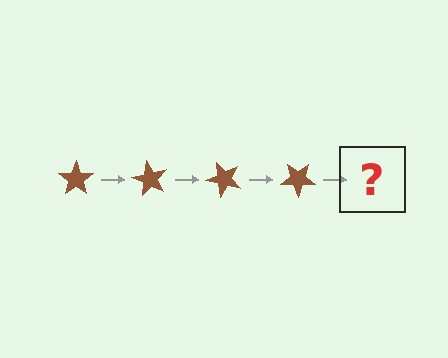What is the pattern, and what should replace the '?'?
The pattern is that the star rotates 60 degrees each step. The '?' should be a brown star rotated 240 degrees.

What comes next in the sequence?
The next element should be a brown star rotated 240 degrees.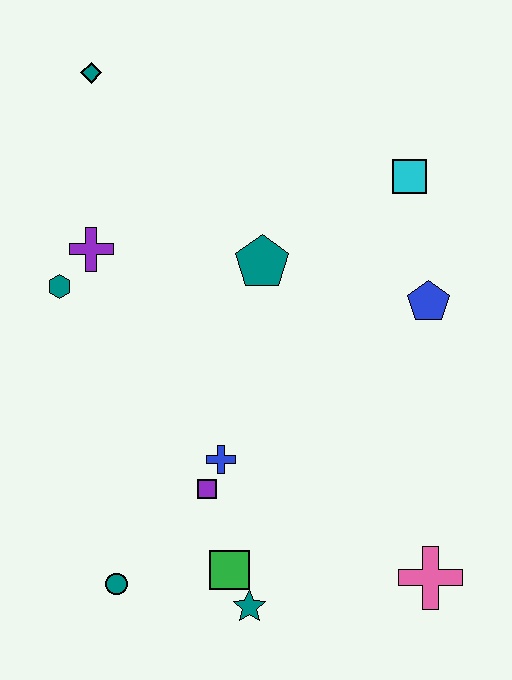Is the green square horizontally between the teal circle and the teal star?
Yes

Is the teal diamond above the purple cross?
Yes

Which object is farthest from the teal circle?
The teal diamond is farthest from the teal circle.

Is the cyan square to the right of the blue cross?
Yes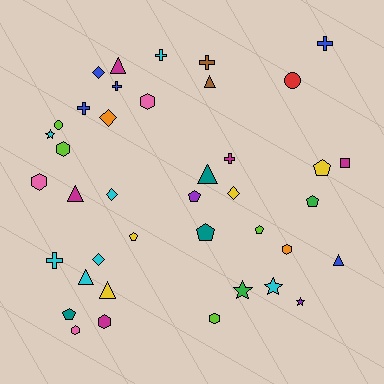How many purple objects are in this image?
There are 2 purple objects.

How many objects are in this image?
There are 40 objects.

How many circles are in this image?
There are 2 circles.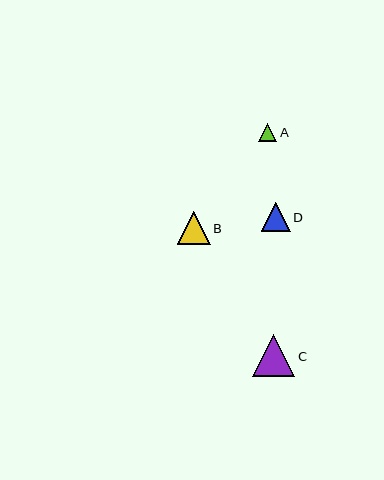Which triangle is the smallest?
Triangle A is the smallest with a size of approximately 18 pixels.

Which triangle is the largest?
Triangle C is the largest with a size of approximately 42 pixels.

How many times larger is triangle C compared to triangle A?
Triangle C is approximately 2.3 times the size of triangle A.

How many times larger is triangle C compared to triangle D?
Triangle C is approximately 1.5 times the size of triangle D.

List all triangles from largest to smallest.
From largest to smallest: C, B, D, A.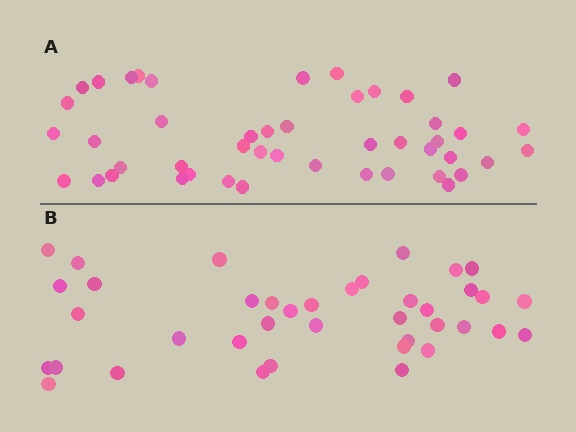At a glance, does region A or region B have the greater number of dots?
Region A (the top region) has more dots.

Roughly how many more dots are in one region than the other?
Region A has roughly 8 or so more dots than region B.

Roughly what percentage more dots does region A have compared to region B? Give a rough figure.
About 20% more.